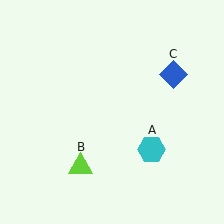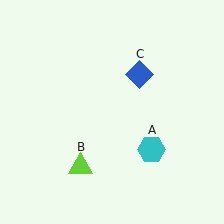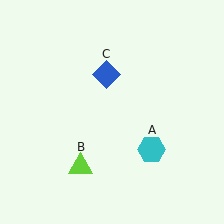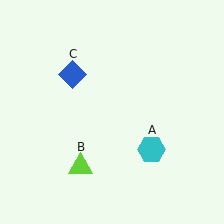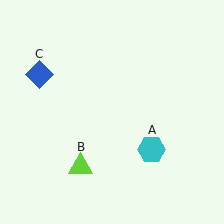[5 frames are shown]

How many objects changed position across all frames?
1 object changed position: blue diamond (object C).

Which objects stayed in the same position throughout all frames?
Cyan hexagon (object A) and lime triangle (object B) remained stationary.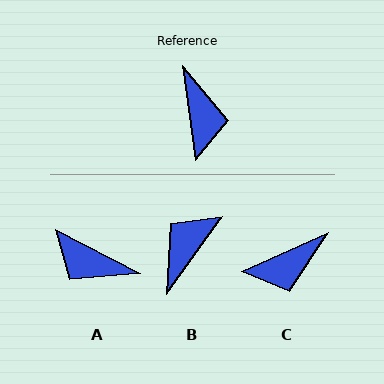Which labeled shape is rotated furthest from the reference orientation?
B, about 136 degrees away.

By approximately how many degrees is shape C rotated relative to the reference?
Approximately 74 degrees clockwise.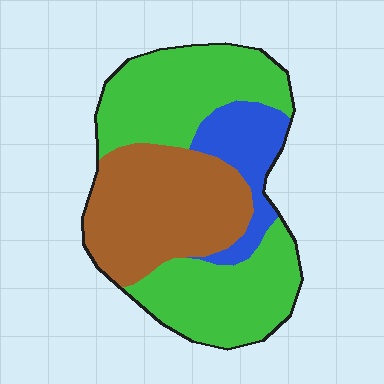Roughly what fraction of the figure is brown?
Brown covers around 35% of the figure.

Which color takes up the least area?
Blue, at roughly 15%.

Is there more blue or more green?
Green.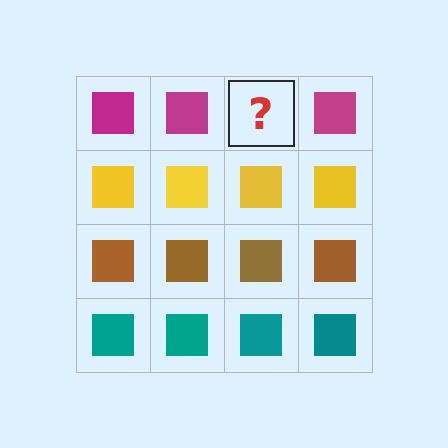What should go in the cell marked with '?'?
The missing cell should contain a magenta square.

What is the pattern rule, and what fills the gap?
The rule is that each row has a consistent color. The gap should be filled with a magenta square.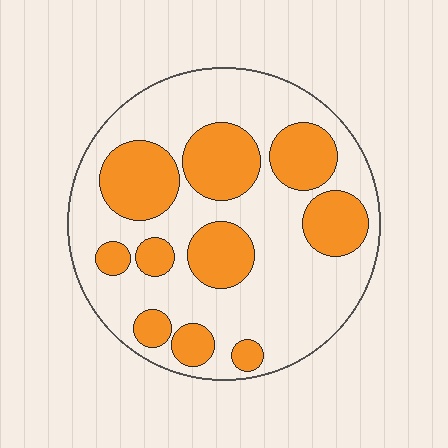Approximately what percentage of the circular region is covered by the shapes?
Approximately 35%.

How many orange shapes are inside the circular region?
10.